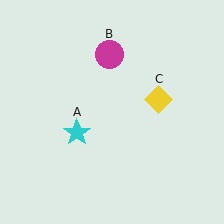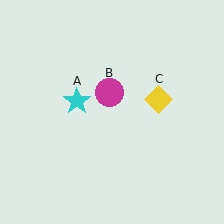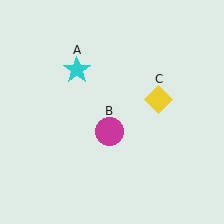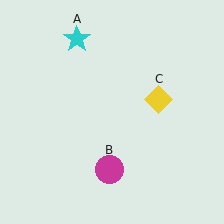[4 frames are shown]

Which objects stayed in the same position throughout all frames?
Yellow diamond (object C) remained stationary.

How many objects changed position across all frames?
2 objects changed position: cyan star (object A), magenta circle (object B).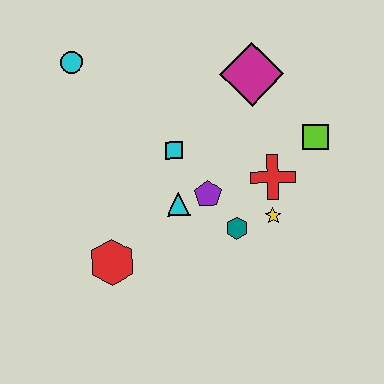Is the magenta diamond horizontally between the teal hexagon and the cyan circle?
No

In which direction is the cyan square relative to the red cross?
The cyan square is to the left of the red cross.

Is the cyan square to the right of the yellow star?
No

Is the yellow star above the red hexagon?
Yes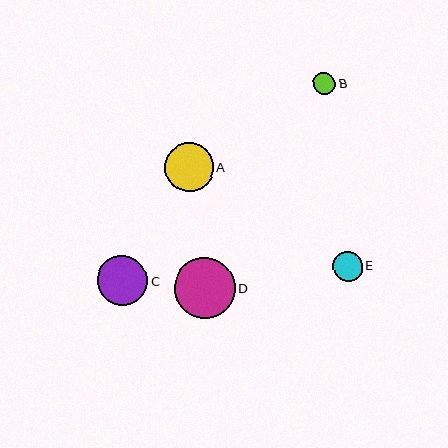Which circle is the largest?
Circle D is the largest with a size of approximately 61 pixels.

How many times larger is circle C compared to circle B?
Circle C is approximately 2.2 times the size of circle B.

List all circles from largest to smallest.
From largest to smallest: D, C, A, E, B.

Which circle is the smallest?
Circle B is the smallest with a size of approximately 23 pixels.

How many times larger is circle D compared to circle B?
Circle D is approximately 2.7 times the size of circle B.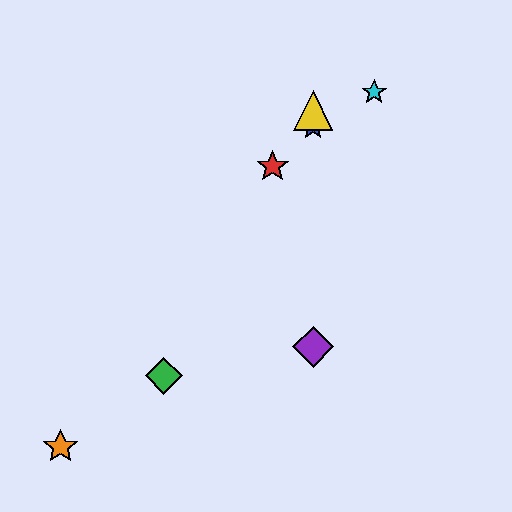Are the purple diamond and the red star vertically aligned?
No, the purple diamond is at x≈313 and the red star is at x≈273.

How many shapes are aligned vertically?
3 shapes (the blue star, the yellow triangle, the purple diamond) are aligned vertically.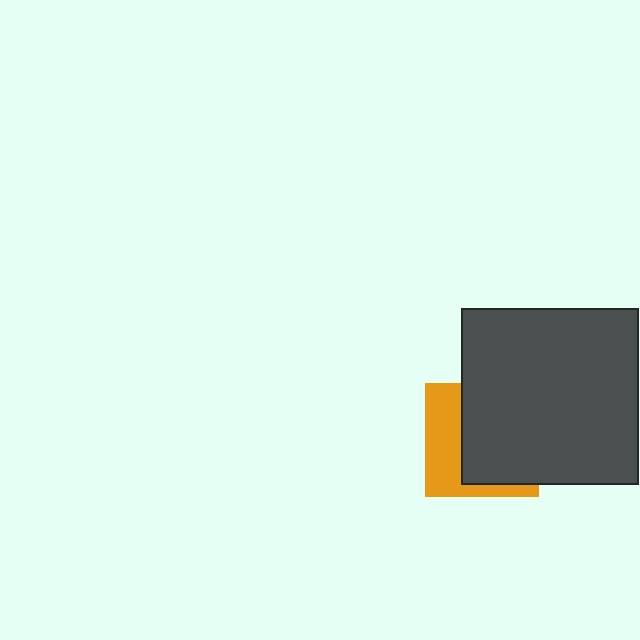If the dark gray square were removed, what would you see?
You would see the complete orange square.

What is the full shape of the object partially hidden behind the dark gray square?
The partially hidden object is an orange square.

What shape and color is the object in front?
The object in front is a dark gray square.